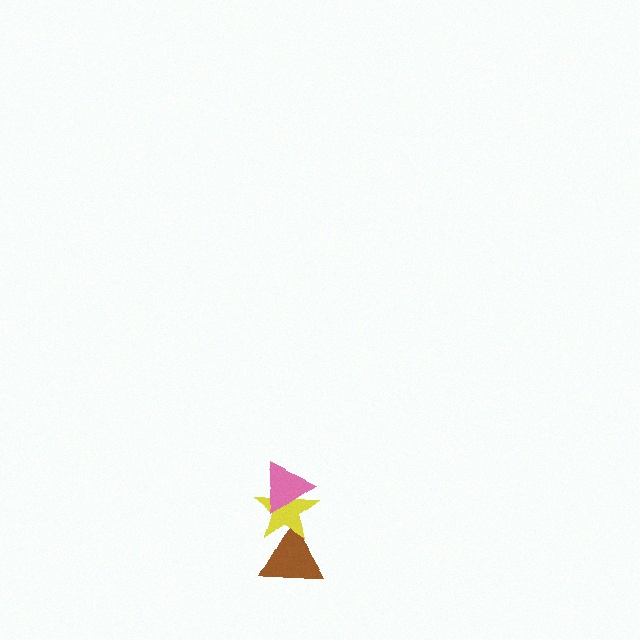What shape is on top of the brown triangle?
The yellow star is on top of the brown triangle.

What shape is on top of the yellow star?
The pink triangle is on top of the yellow star.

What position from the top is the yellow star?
The yellow star is 2nd from the top.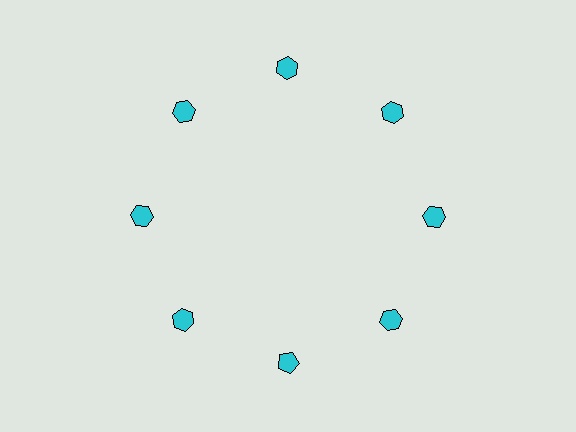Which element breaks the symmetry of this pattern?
The cyan pentagon at roughly the 6 o'clock position breaks the symmetry. All other shapes are cyan hexagons.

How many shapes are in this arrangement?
There are 8 shapes arranged in a ring pattern.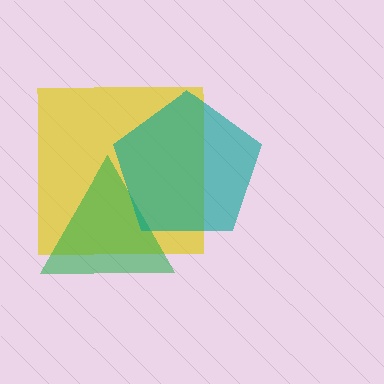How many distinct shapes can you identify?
There are 3 distinct shapes: a yellow square, a green triangle, a teal pentagon.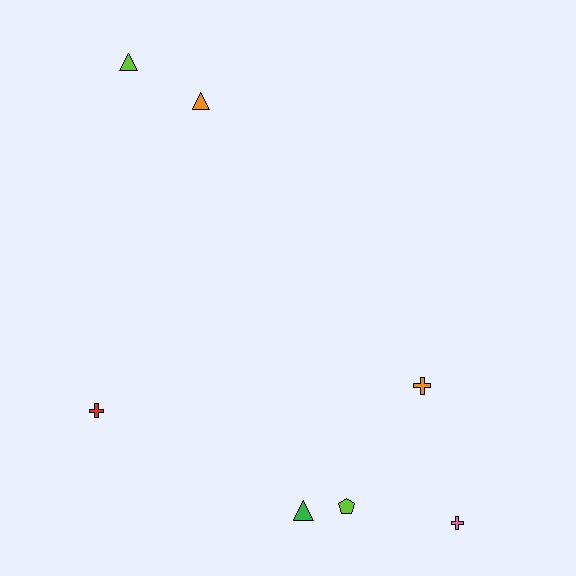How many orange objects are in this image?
There are 2 orange objects.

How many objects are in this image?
There are 7 objects.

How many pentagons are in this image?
There is 1 pentagon.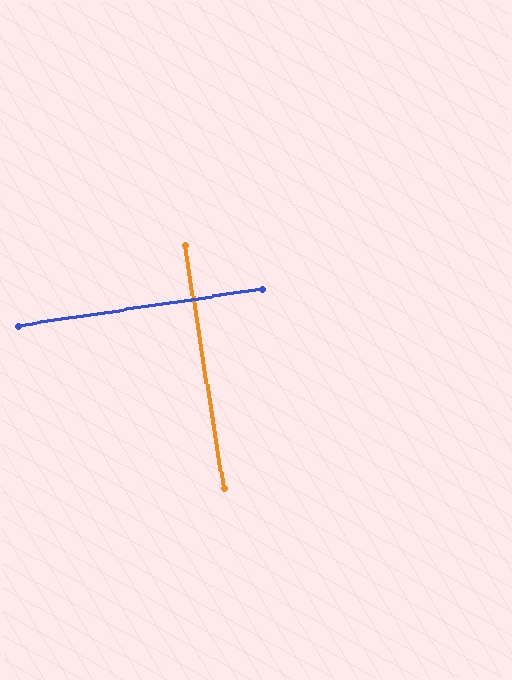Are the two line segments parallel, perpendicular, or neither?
Perpendicular — they meet at approximately 90°.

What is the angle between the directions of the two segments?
Approximately 90 degrees.